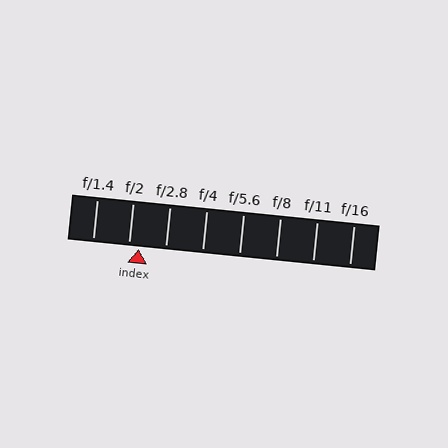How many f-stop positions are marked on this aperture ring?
There are 8 f-stop positions marked.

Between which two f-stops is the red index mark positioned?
The index mark is between f/2 and f/2.8.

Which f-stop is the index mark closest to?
The index mark is closest to f/2.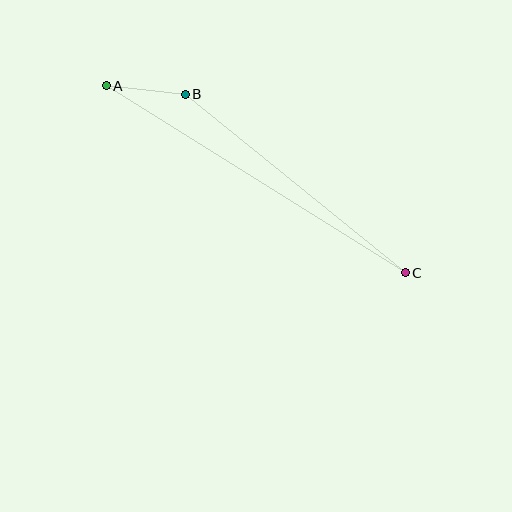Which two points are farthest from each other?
Points A and C are farthest from each other.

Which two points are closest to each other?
Points A and B are closest to each other.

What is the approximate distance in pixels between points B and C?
The distance between B and C is approximately 283 pixels.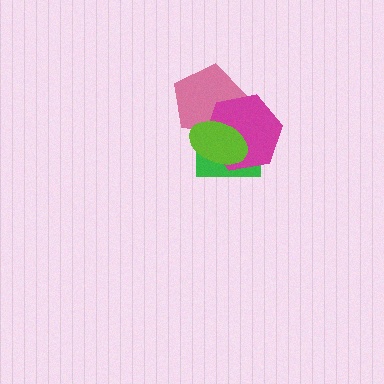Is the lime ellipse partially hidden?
No, no other shape covers it.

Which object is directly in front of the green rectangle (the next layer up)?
The pink pentagon is directly in front of the green rectangle.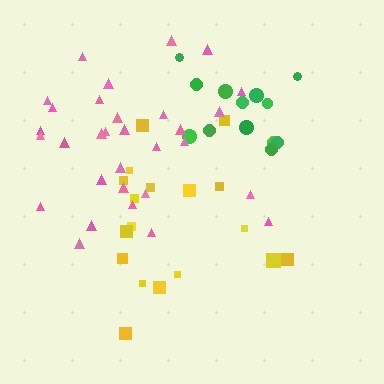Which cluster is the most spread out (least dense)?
Pink.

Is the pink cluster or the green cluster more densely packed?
Green.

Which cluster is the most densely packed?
Yellow.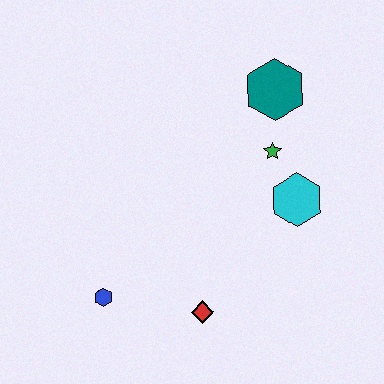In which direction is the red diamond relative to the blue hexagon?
The red diamond is to the right of the blue hexagon.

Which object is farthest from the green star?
The blue hexagon is farthest from the green star.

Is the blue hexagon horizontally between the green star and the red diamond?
No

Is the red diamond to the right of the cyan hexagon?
No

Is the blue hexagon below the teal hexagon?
Yes